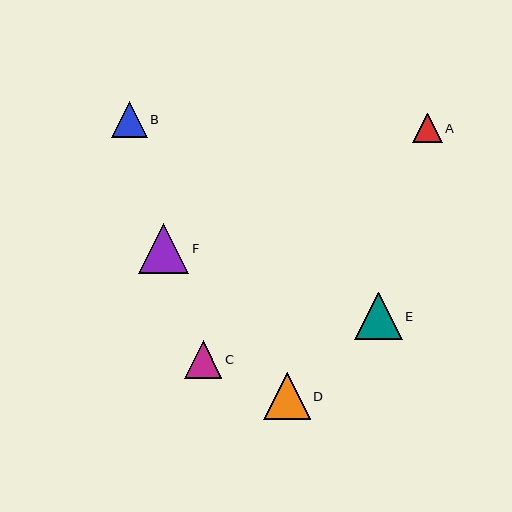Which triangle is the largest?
Triangle F is the largest with a size of approximately 50 pixels.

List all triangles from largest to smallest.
From largest to smallest: F, E, D, C, B, A.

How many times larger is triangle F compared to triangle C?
Triangle F is approximately 1.3 times the size of triangle C.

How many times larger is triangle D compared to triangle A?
Triangle D is approximately 1.6 times the size of triangle A.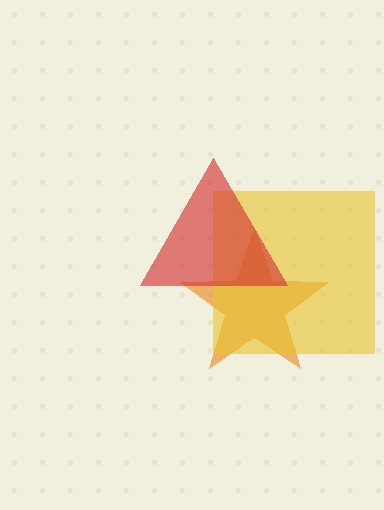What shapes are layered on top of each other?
The layered shapes are: an orange star, a yellow square, a red triangle.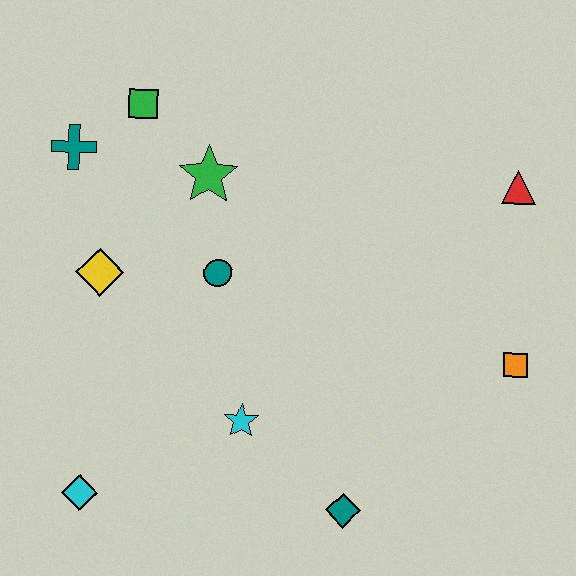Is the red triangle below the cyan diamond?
No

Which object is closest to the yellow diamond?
The teal circle is closest to the yellow diamond.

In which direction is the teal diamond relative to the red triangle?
The teal diamond is below the red triangle.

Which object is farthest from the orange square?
The teal cross is farthest from the orange square.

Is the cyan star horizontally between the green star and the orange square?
Yes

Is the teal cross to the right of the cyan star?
No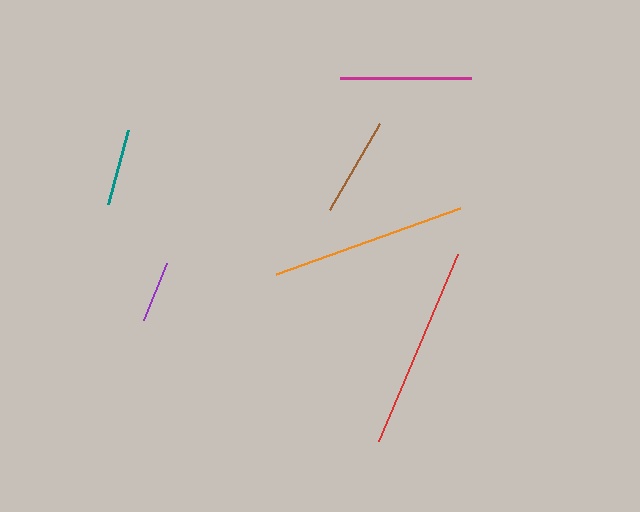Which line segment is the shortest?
The purple line is the shortest at approximately 61 pixels.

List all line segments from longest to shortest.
From longest to shortest: red, orange, magenta, brown, teal, purple.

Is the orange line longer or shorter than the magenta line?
The orange line is longer than the magenta line.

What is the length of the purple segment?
The purple segment is approximately 61 pixels long.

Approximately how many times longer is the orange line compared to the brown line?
The orange line is approximately 2.0 times the length of the brown line.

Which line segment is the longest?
The red line is the longest at approximately 204 pixels.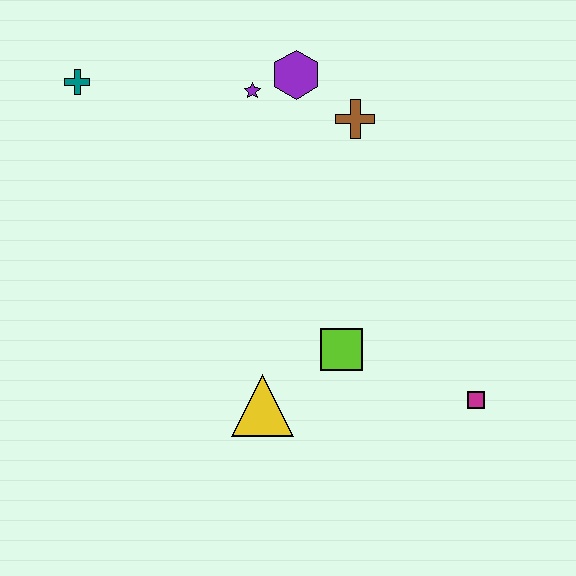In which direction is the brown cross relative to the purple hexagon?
The brown cross is to the right of the purple hexagon.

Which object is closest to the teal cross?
The purple star is closest to the teal cross.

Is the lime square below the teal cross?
Yes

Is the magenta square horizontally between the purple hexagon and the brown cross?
No